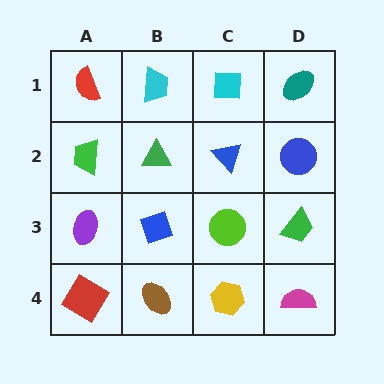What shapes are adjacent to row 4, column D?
A green trapezoid (row 3, column D), a yellow hexagon (row 4, column C).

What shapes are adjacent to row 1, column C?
A blue triangle (row 2, column C), a cyan trapezoid (row 1, column B), a teal ellipse (row 1, column D).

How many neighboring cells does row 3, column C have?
4.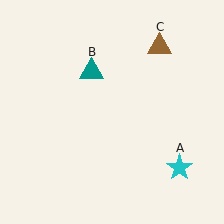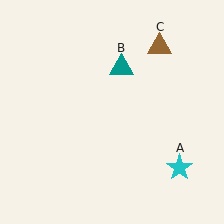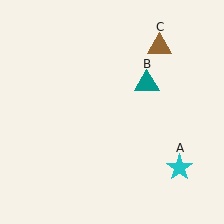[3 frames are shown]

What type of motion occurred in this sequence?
The teal triangle (object B) rotated clockwise around the center of the scene.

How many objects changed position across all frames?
1 object changed position: teal triangle (object B).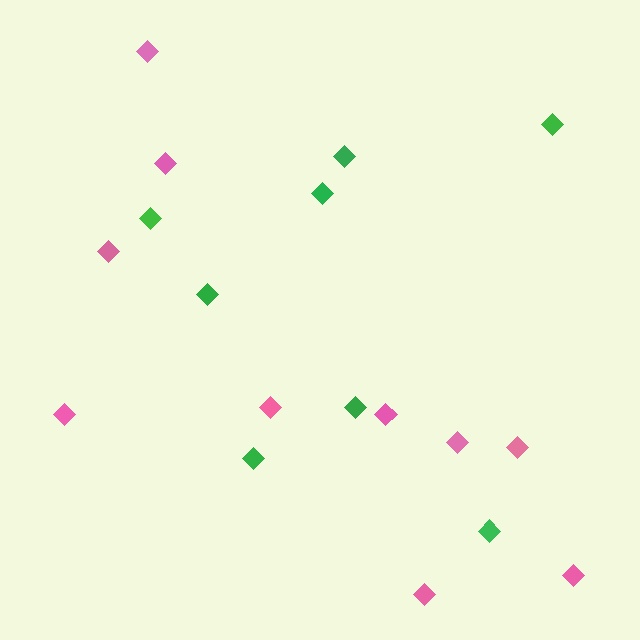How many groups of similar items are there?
There are 2 groups: one group of green diamonds (8) and one group of pink diamonds (10).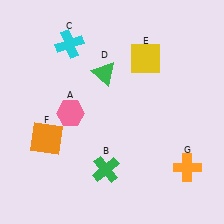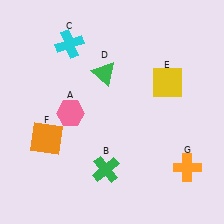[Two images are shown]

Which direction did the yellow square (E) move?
The yellow square (E) moved down.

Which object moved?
The yellow square (E) moved down.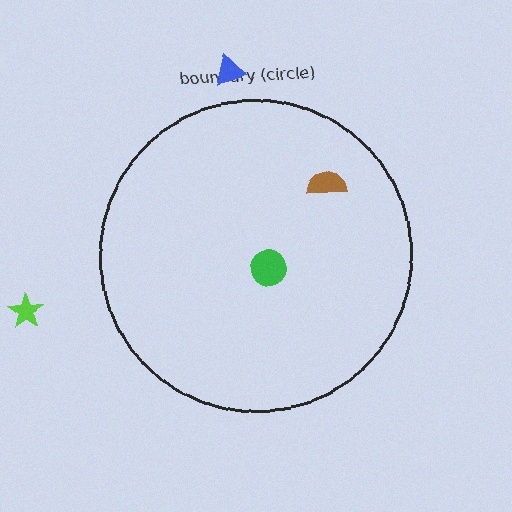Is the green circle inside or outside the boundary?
Inside.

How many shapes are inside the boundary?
2 inside, 2 outside.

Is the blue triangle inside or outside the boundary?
Outside.